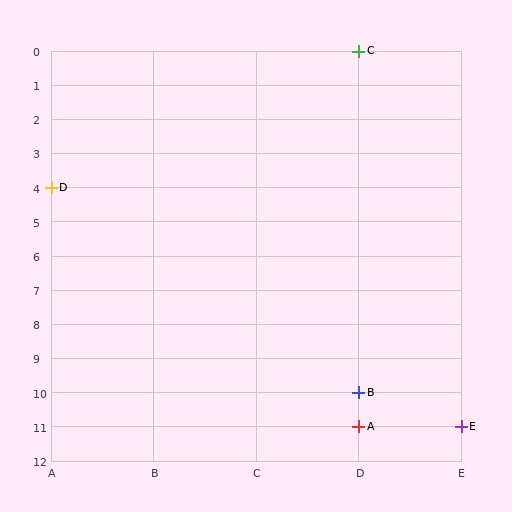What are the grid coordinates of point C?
Point C is at grid coordinates (D, 0).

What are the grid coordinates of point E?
Point E is at grid coordinates (E, 11).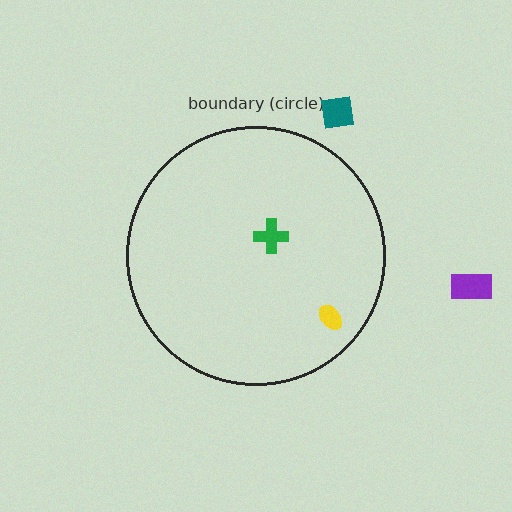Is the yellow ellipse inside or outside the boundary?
Inside.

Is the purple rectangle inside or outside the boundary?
Outside.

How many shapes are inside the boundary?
2 inside, 2 outside.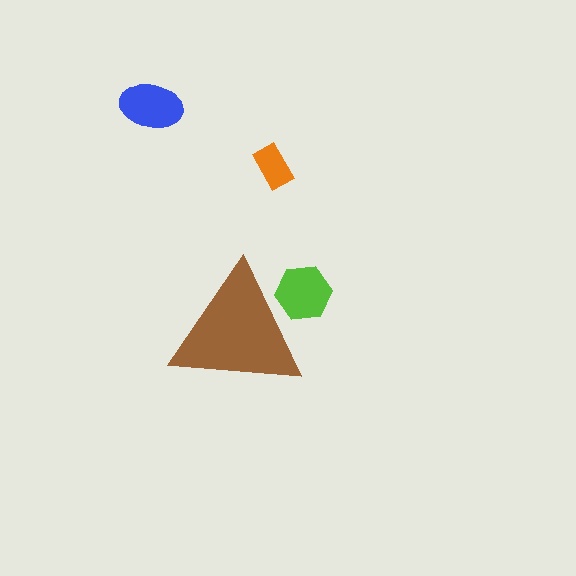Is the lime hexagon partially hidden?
Yes, the lime hexagon is partially hidden behind the brown triangle.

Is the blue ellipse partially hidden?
No, the blue ellipse is fully visible.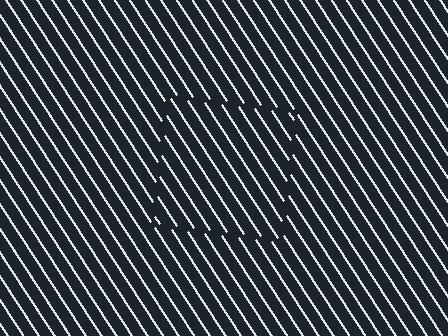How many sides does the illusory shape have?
4 sides — the line-ends trace a square.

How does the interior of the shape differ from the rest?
The interior of the shape contains the same grating, shifted by half a period — the contour is defined by the phase discontinuity where line-ends from the inner and outer gratings abut.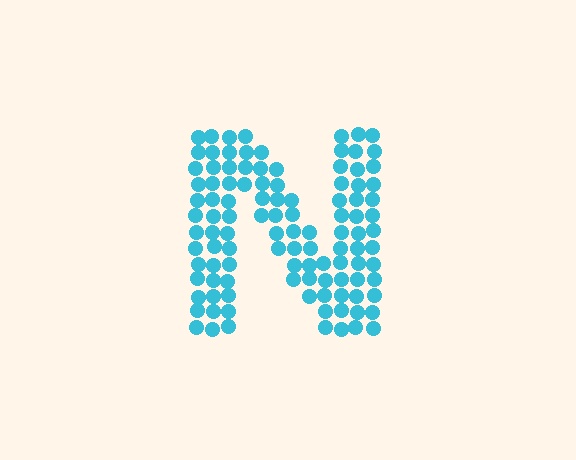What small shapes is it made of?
It is made of small circles.